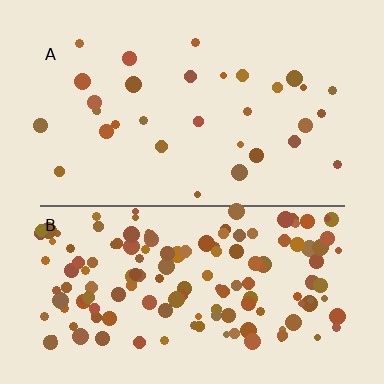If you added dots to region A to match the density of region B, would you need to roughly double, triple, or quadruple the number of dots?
Approximately quadruple.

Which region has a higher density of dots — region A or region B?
B (the bottom).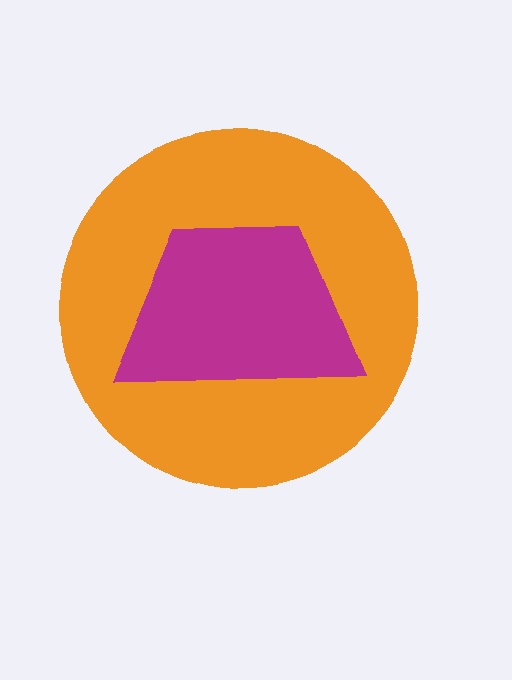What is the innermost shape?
The magenta trapezoid.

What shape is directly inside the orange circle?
The magenta trapezoid.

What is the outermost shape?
The orange circle.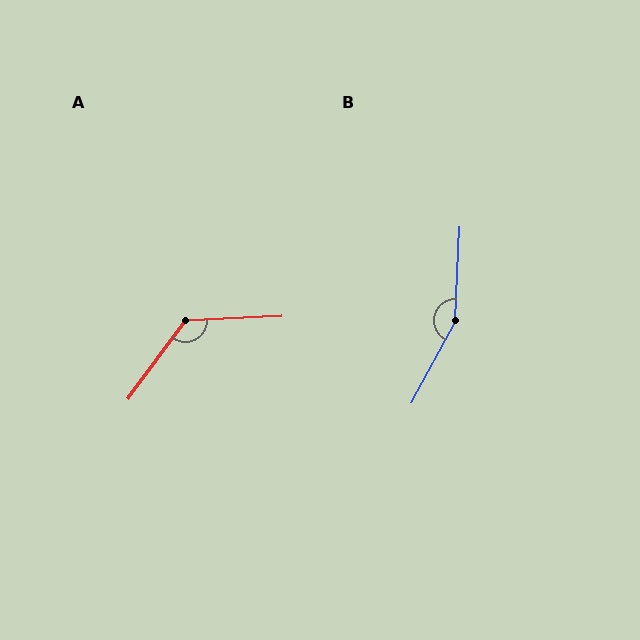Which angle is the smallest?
A, at approximately 129 degrees.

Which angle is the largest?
B, at approximately 155 degrees.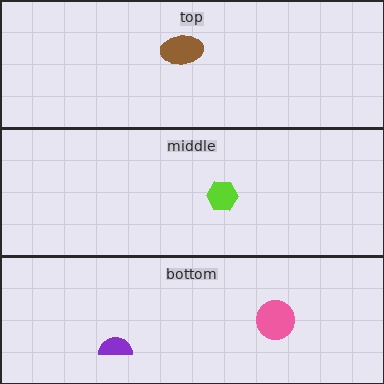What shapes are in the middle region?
The lime hexagon.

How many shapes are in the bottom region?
2.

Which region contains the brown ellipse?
The top region.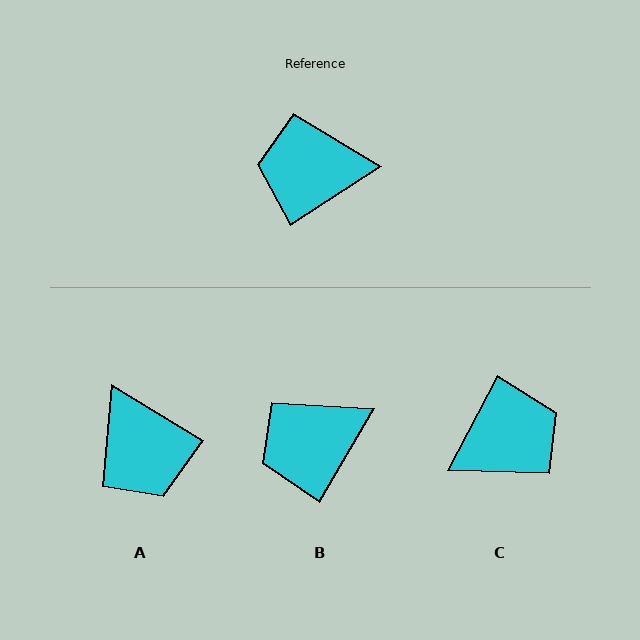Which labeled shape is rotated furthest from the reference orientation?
C, about 151 degrees away.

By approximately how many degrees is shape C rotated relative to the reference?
Approximately 151 degrees clockwise.